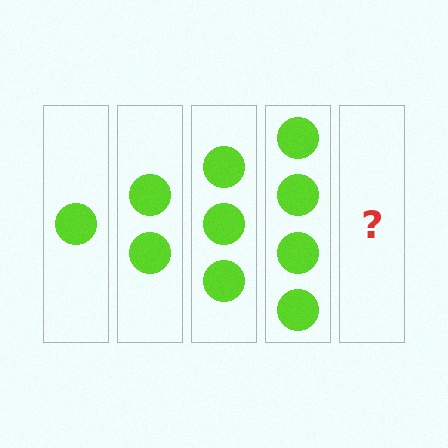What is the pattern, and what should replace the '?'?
The pattern is that each step adds one more circle. The '?' should be 5 circles.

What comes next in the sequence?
The next element should be 5 circles.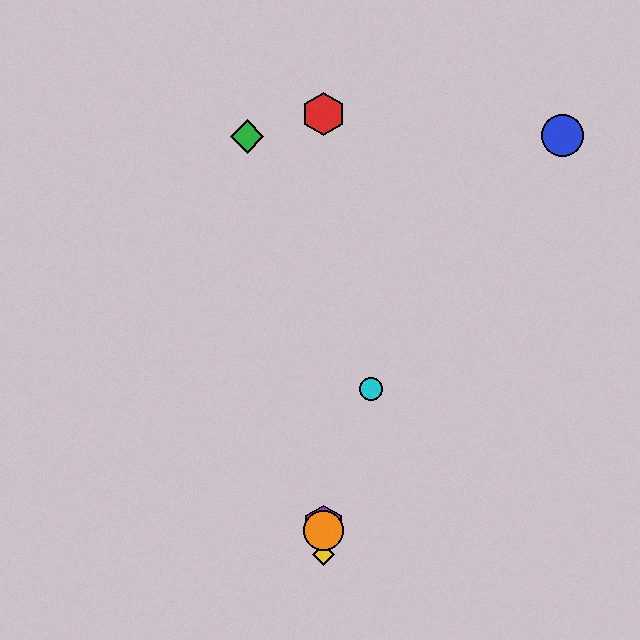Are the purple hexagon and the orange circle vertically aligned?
Yes, both are at x≈323.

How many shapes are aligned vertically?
4 shapes (the red hexagon, the yellow diamond, the purple hexagon, the orange circle) are aligned vertically.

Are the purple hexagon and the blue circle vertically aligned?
No, the purple hexagon is at x≈323 and the blue circle is at x≈562.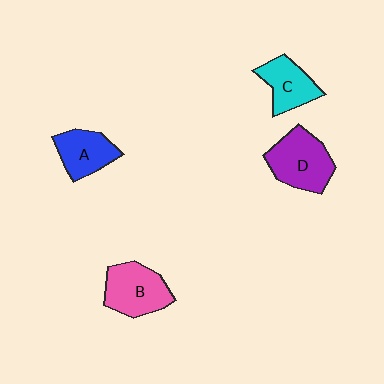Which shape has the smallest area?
Shape C (cyan).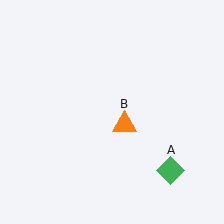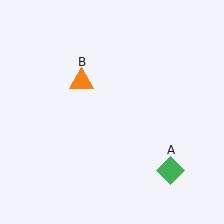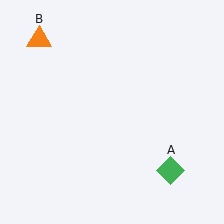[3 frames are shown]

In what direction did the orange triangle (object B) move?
The orange triangle (object B) moved up and to the left.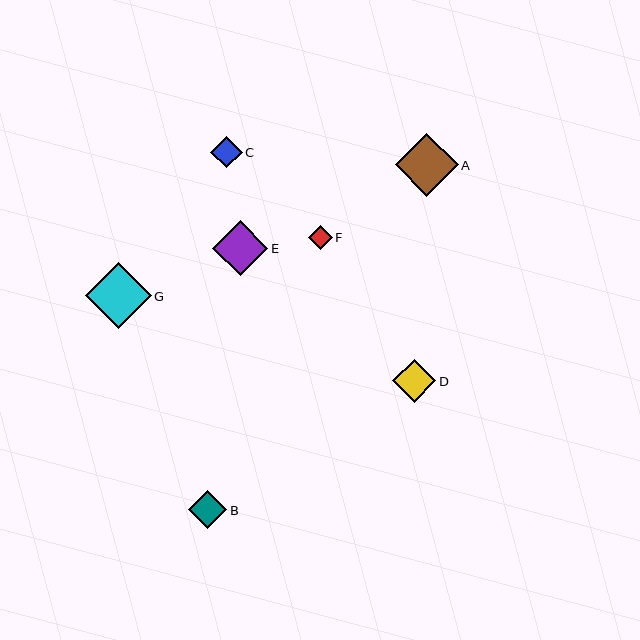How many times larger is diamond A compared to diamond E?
Diamond A is approximately 1.1 times the size of diamond E.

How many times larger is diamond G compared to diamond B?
Diamond G is approximately 1.8 times the size of diamond B.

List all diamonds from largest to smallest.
From largest to smallest: G, A, E, D, B, C, F.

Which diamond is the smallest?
Diamond F is the smallest with a size of approximately 24 pixels.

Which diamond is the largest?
Diamond G is the largest with a size of approximately 66 pixels.